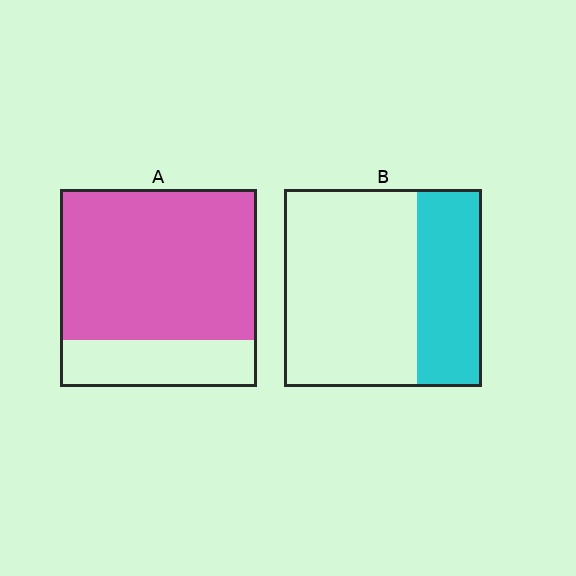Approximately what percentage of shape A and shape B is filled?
A is approximately 75% and B is approximately 35%.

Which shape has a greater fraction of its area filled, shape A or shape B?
Shape A.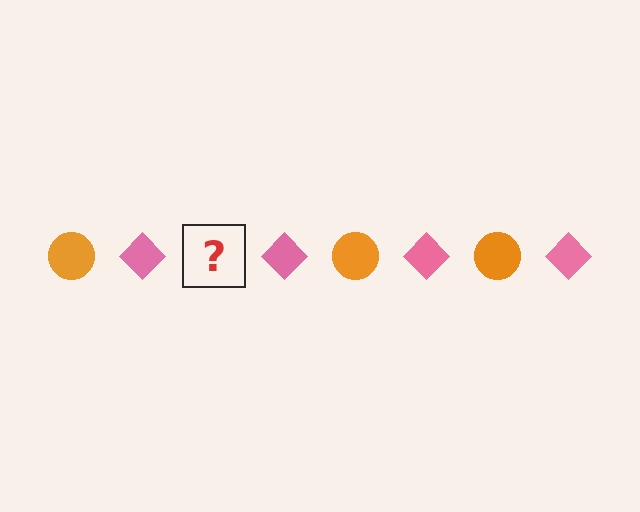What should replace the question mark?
The question mark should be replaced with an orange circle.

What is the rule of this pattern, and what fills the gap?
The rule is that the pattern alternates between orange circle and pink diamond. The gap should be filled with an orange circle.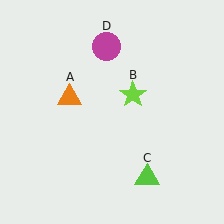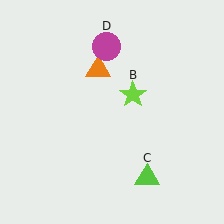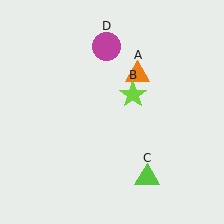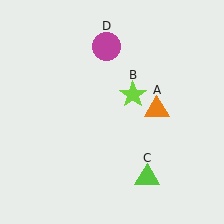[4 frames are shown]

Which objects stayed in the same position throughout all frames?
Lime star (object B) and lime triangle (object C) and magenta circle (object D) remained stationary.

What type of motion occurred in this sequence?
The orange triangle (object A) rotated clockwise around the center of the scene.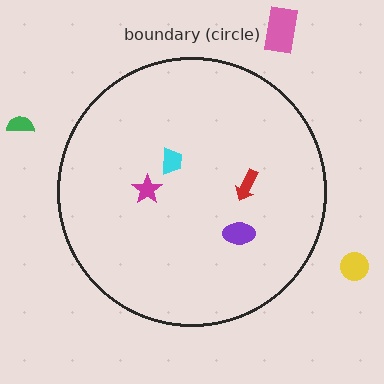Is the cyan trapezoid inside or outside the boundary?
Inside.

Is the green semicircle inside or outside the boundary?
Outside.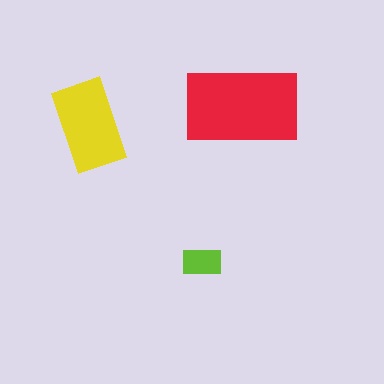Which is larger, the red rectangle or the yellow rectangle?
The red one.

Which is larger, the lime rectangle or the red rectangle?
The red one.